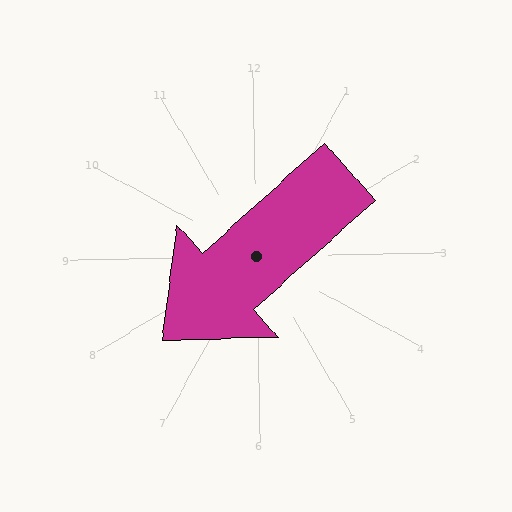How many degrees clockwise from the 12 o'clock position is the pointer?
Approximately 229 degrees.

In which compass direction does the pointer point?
Southwest.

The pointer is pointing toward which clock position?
Roughly 8 o'clock.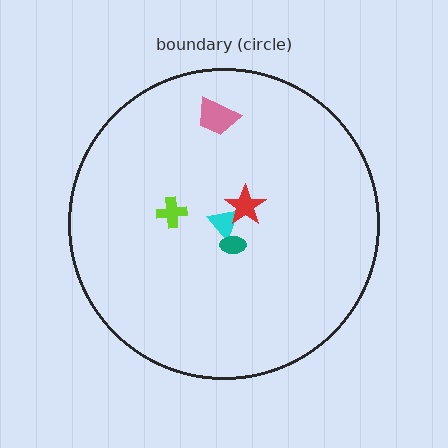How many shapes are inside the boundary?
5 inside, 0 outside.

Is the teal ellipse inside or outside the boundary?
Inside.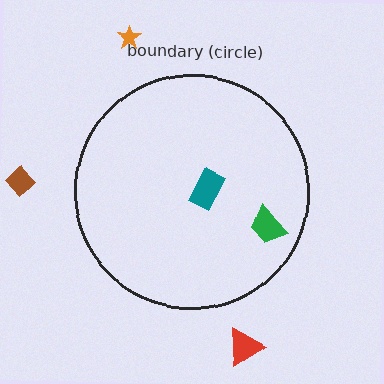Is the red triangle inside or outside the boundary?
Outside.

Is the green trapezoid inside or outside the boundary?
Inside.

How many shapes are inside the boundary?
2 inside, 3 outside.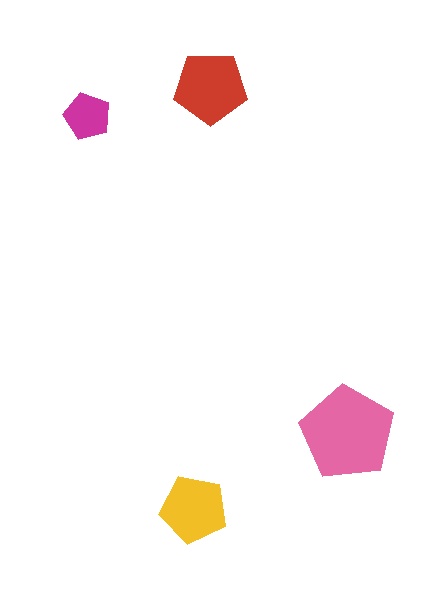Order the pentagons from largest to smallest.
the pink one, the red one, the yellow one, the magenta one.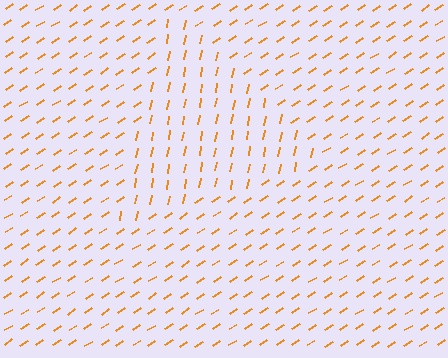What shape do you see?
I see a triangle.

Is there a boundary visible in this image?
Yes, there is a texture boundary formed by a change in line orientation.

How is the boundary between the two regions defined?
The boundary is defined purely by a change in line orientation (approximately 45 degrees difference). All lines are the same color and thickness.